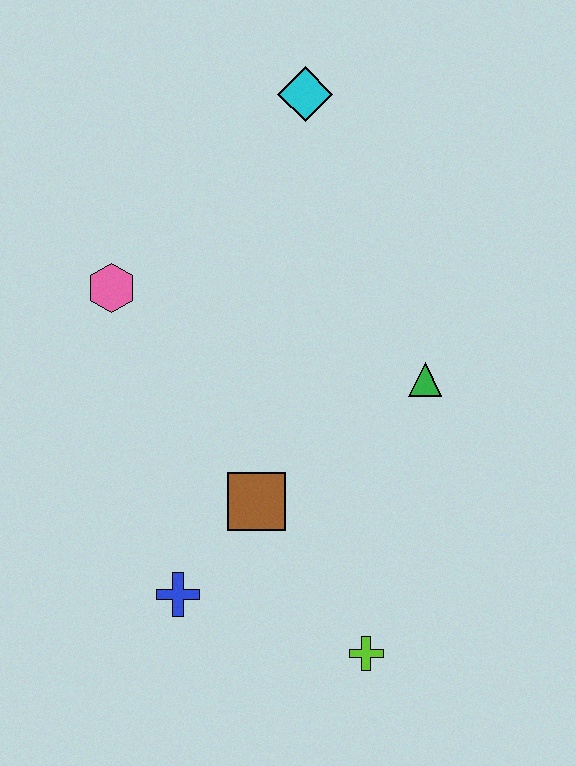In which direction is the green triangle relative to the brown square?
The green triangle is to the right of the brown square.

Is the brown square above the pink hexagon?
No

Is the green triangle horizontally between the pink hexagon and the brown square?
No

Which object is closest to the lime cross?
The brown square is closest to the lime cross.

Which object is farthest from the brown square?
The cyan diamond is farthest from the brown square.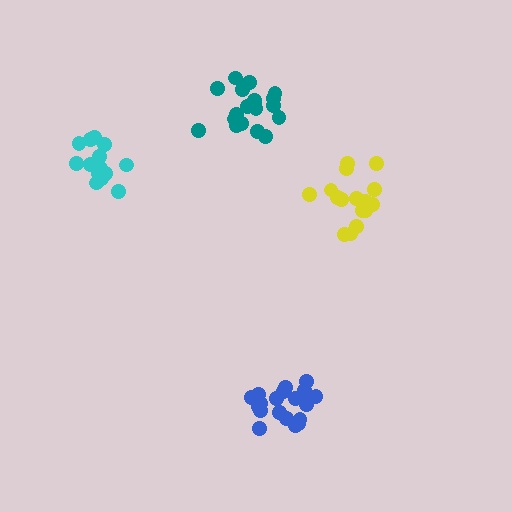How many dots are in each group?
Group 1: 16 dots, Group 2: 19 dots, Group 3: 19 dots, Group 4: 15 dots (69 total).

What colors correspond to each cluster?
The clusters are colored: yellow, blue, teal, cyan.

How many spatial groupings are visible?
There are 4 spatial groupings.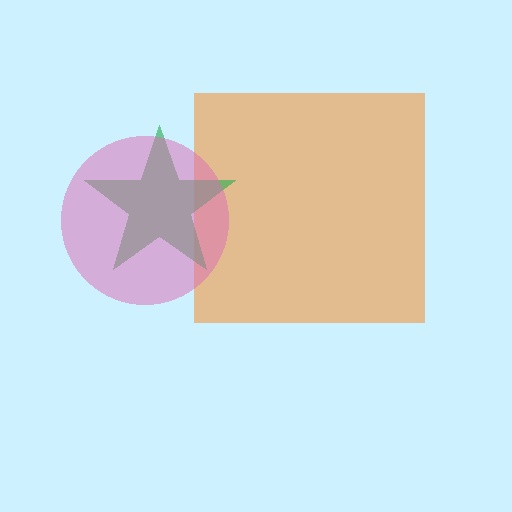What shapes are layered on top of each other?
The layered shapes are: an orange square, a green star, a pink circle.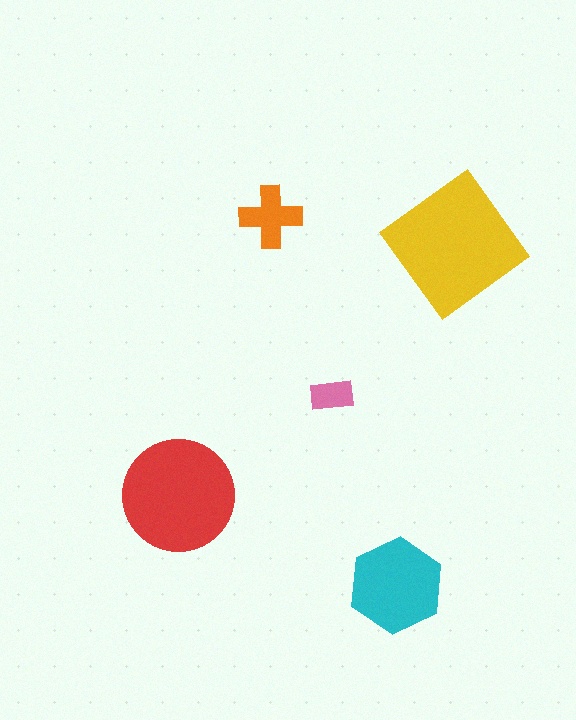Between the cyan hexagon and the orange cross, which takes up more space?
The cyan hexagon.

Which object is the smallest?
The pink rectangle.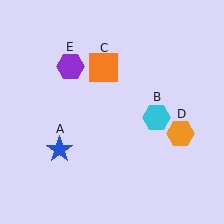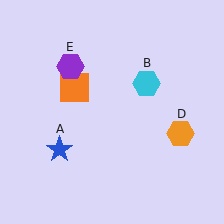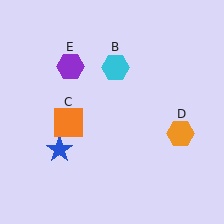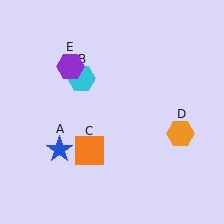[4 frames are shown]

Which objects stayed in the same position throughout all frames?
Blue star (object A) and orange hexagon (object D) and purple hexagon (object E) remained stationary.